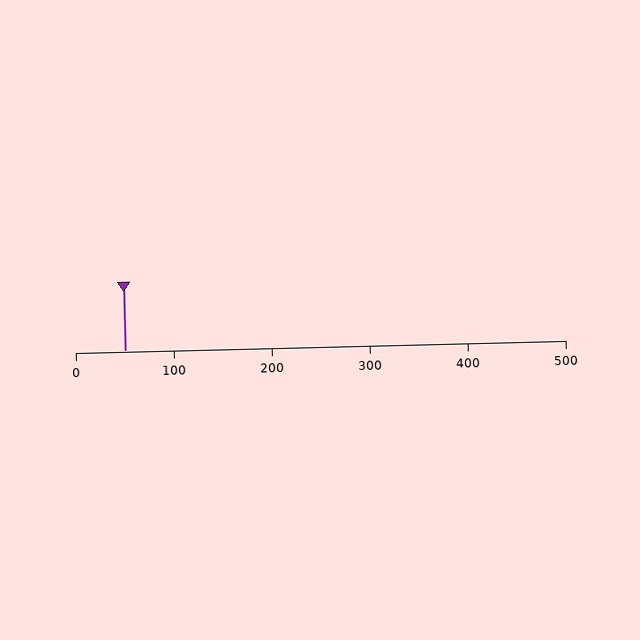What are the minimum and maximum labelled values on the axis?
The axis runs from 0 to 500.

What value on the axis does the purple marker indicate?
The marker indicates approximately 50.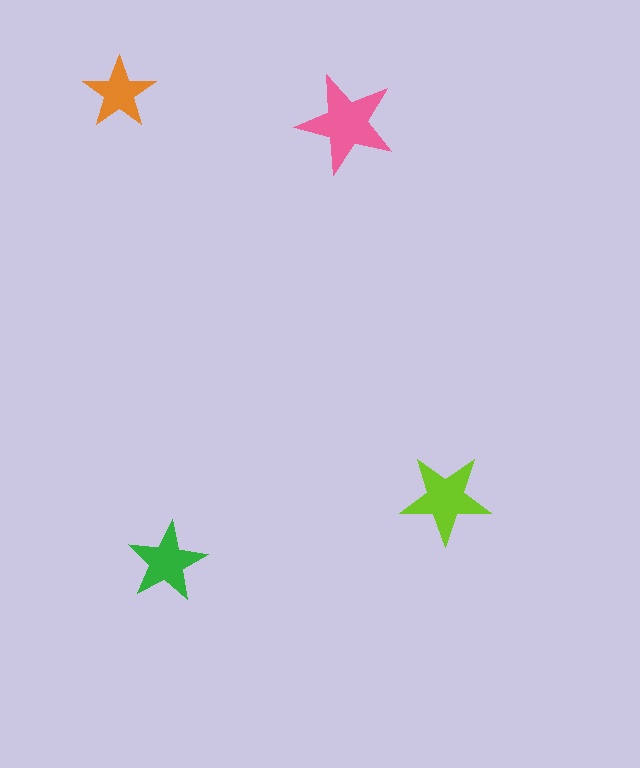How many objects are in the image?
There are 4 objects in the image.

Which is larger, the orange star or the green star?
The green one.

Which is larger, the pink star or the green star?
The pink one.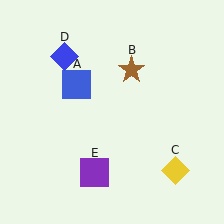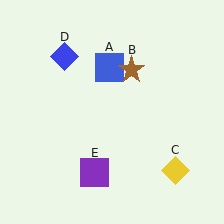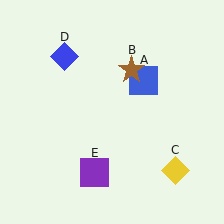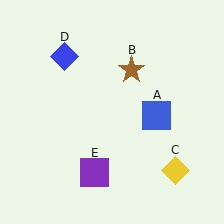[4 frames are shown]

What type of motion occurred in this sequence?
The blue square (object A) rotated clockwise around the center of the scene.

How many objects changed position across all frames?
1 object changed position: blue square (object A).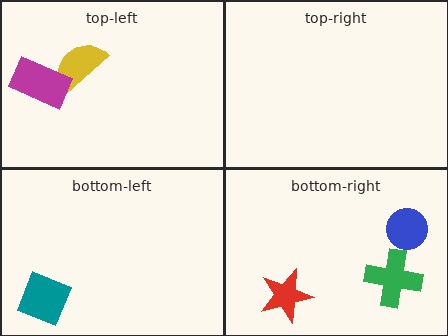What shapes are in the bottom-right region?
The red star, the blue circle, the green cross.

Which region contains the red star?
The bottom-right region.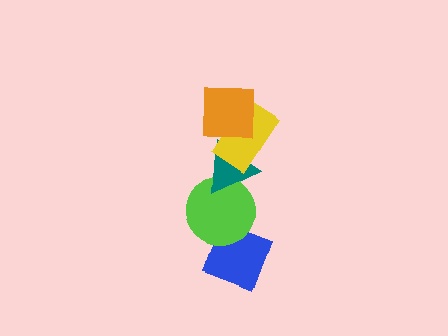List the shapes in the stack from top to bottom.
From top to bottom: the orange square, the yellow rectangle, the teal triangle, the lime circle, the blue diamond.